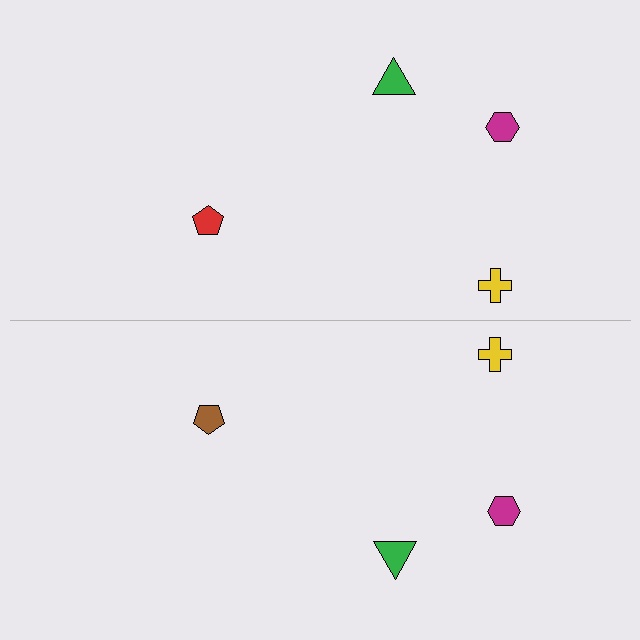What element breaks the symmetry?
The brown pentagon on the bottom side breaks the symmetry — its mirror counterpart is red.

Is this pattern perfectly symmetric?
No, the pattern is not perfectly symmetric. The brown pentagon on the bottom side breaks the symmetry — its mirror counterpart is red.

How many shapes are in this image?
There are 8 shapes in this image.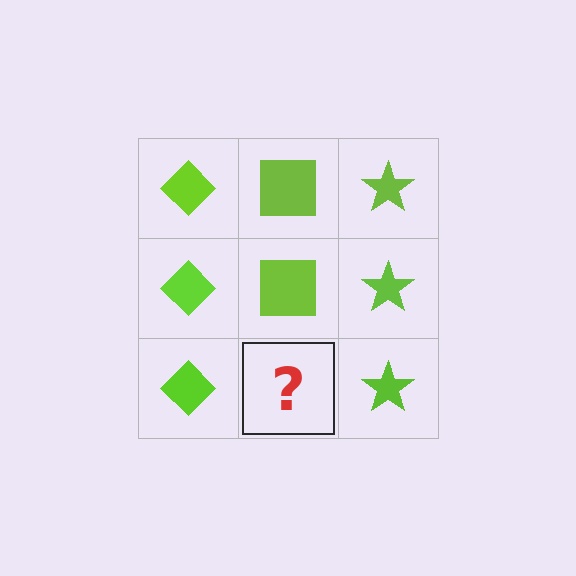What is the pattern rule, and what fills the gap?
The rule is that each column has a consistent shape. The gap should be filled with a lime square.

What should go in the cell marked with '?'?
The missing cell should contain a lime square.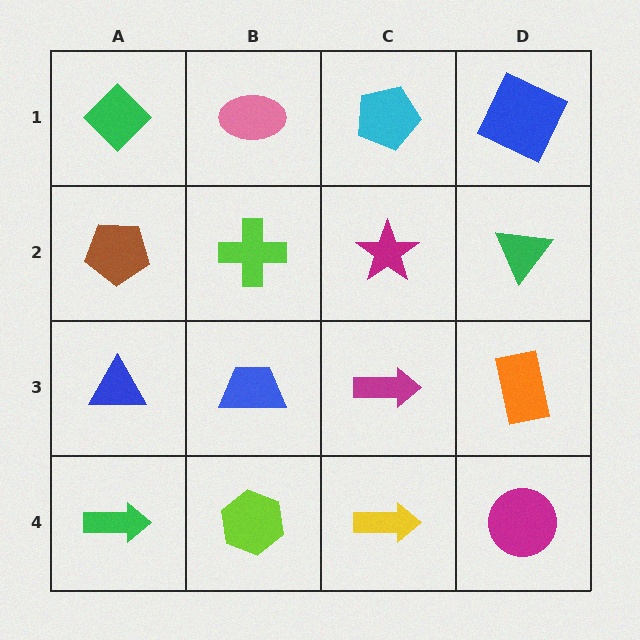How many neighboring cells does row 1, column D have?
2.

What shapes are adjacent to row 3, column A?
A brown pentagon (row 2, column A), a green arrow (row 4, column A), a blue trapezoid (row 3, column B).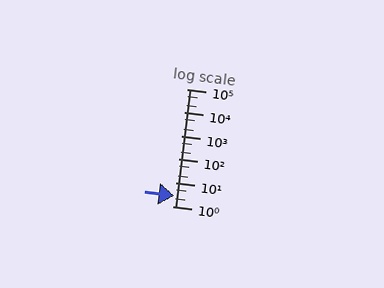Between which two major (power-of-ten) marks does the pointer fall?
The pointer is between 1 and 10.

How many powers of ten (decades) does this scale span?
The scale spans 5 decades, from 1 to 100000.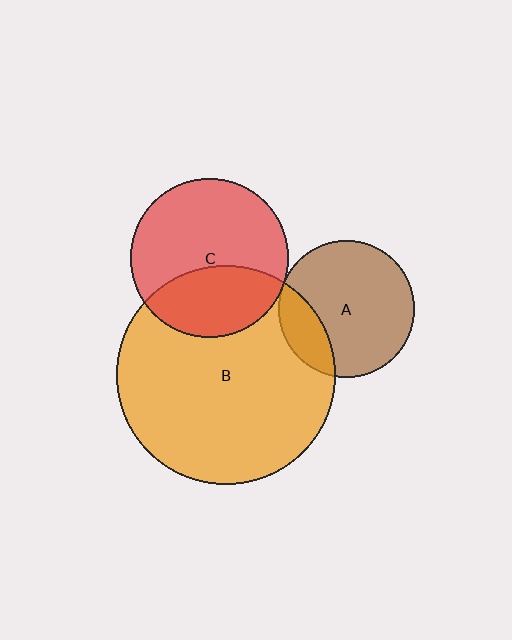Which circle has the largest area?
Circle B (orange).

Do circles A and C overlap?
Yes.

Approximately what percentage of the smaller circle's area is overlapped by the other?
Approximately 5%.